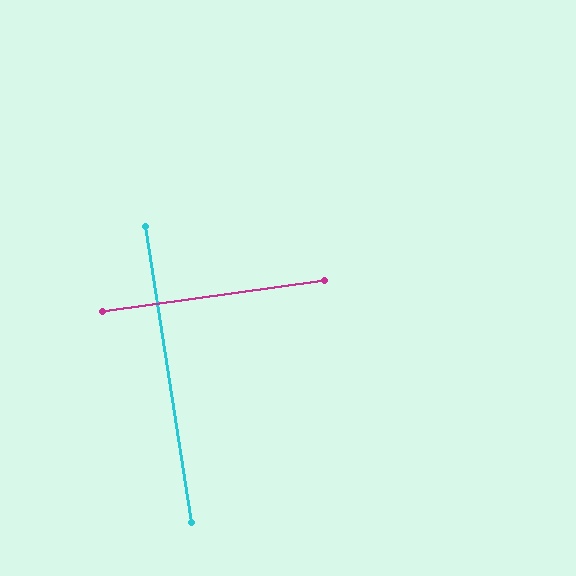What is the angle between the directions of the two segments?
Approximately 89 degrees.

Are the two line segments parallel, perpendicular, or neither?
Perpendicular — they meet at approximately 89°.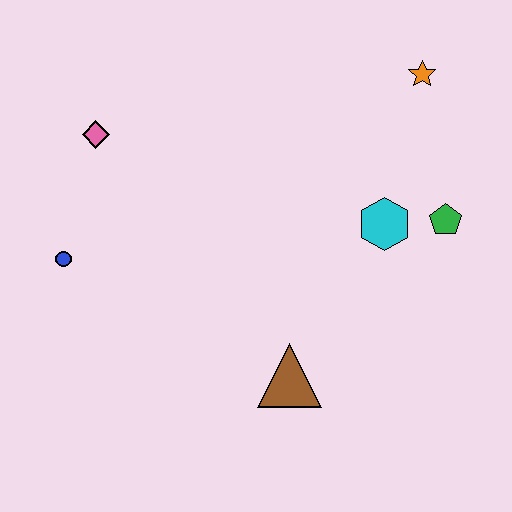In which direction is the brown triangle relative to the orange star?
The brown triangle is below the orange star.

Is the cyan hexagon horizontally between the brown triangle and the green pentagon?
Yes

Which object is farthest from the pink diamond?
The green pentagon is farthest from the pink diamond.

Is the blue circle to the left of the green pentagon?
Yes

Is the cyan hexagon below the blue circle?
No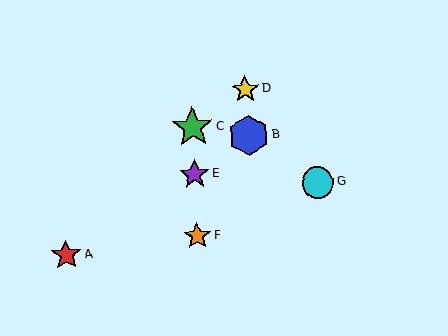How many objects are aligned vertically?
3 objects (C, E, F) are aligned vertically.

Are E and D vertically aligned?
No, E is at x≈194 and D is at x≈245.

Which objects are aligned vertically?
Objects C, E, F are aligned vertically.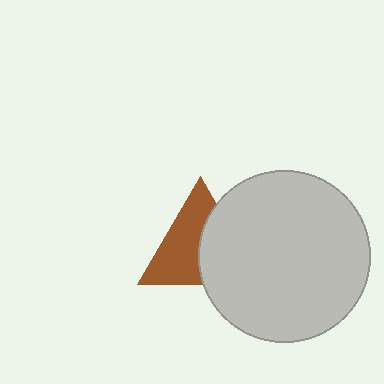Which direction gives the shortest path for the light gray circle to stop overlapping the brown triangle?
Moving right gives the shortest separation.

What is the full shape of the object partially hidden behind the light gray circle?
The partially hidden object is a brown triangle.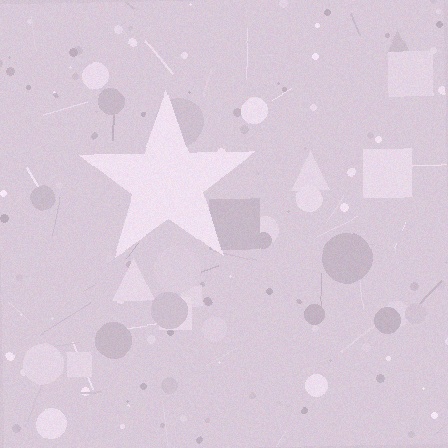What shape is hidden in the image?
A star is hidden in the image.